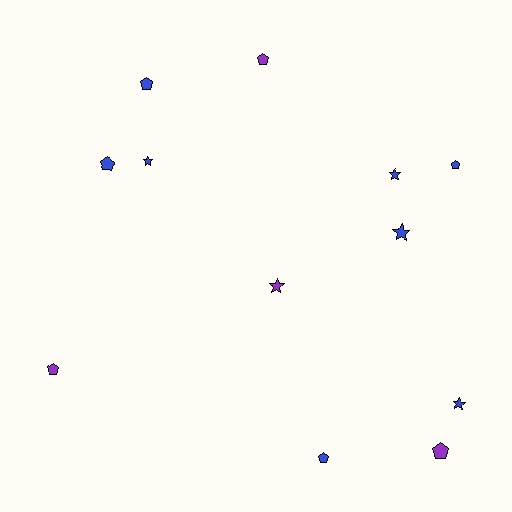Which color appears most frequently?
Blue, with 8 objects.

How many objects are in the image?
There are 12 objects.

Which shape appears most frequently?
Pentagon, with 7 objects.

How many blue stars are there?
There are 4 blue stars.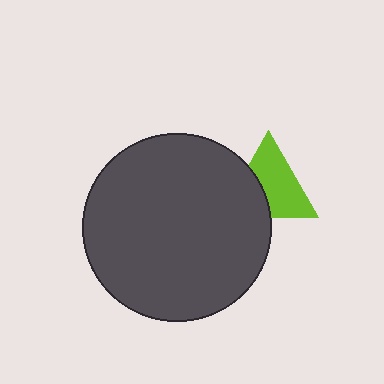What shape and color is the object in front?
The object in front is a dark gray circle.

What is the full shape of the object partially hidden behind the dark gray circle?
The partially hidden object is a lime triangle.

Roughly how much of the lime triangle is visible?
About half of it is visible (roughly 65%).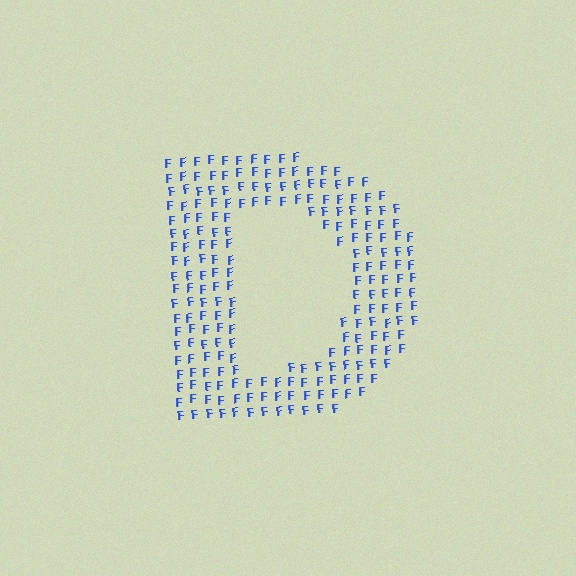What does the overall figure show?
The overall figure shows the letter D.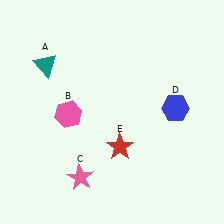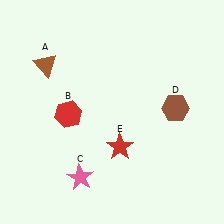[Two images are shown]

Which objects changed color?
A changed from teal to brown. B changed from pink to red. D changed from blue to brown.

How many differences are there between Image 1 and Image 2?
There are 3 differences between the two images.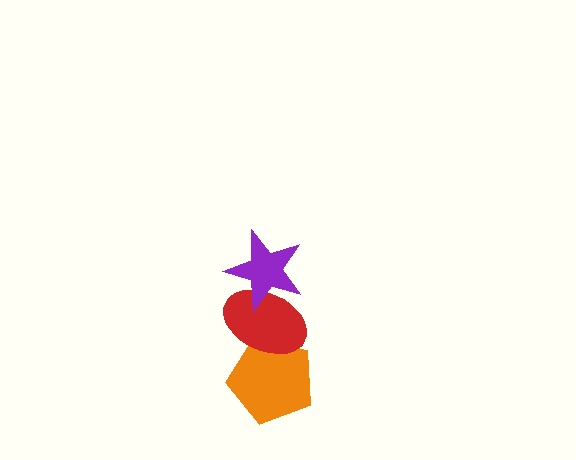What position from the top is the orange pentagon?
The orange pentagon is 3rd from the top.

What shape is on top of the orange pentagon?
The red ellipse is on top of the orange pentagon.